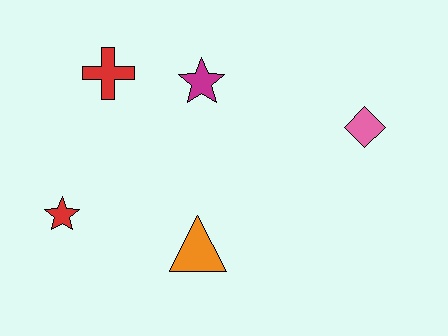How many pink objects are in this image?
There is 1 pink object.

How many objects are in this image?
There are 5 objects.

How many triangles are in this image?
There is 1 triangle.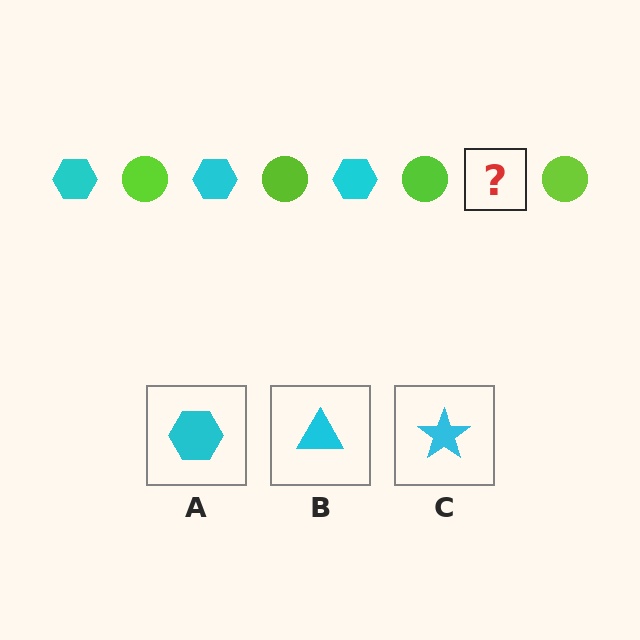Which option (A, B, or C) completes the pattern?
A.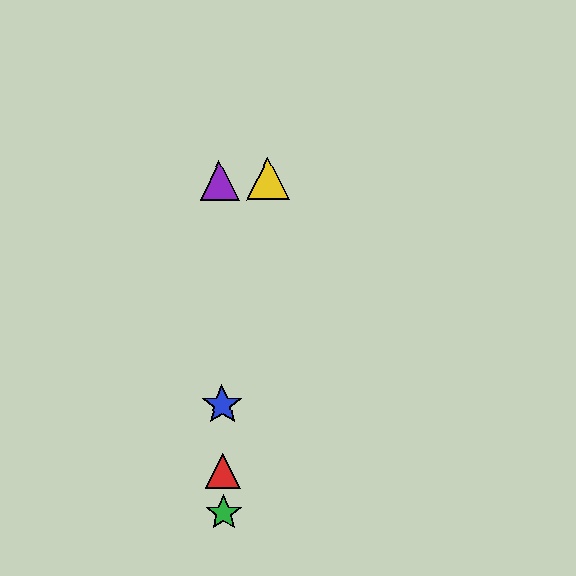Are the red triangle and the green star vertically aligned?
Yes, both are at x≈223.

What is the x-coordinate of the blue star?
The blue star is at x≈222.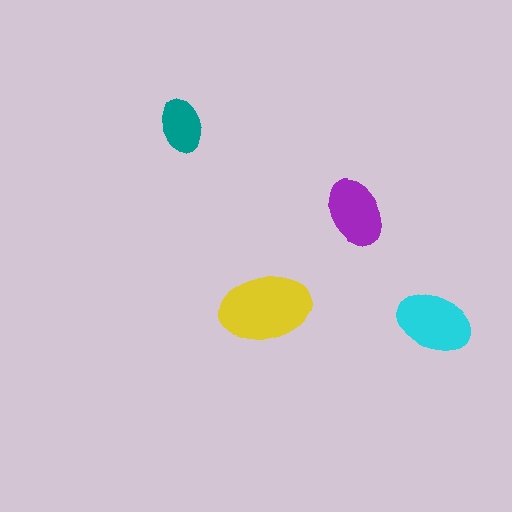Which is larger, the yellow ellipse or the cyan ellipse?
The yellow one.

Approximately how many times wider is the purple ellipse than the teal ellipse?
About 1.5 times wider.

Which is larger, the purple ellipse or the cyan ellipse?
The cyan one.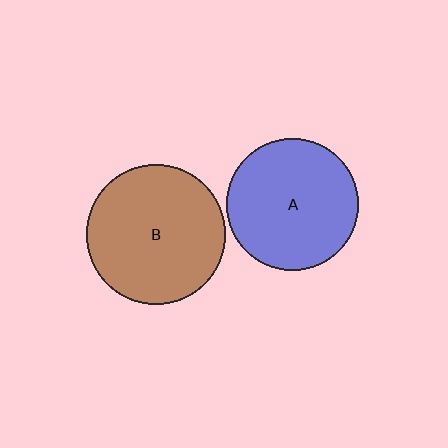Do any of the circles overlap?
No, none of the circles overlap.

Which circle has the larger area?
Circle B (brown).